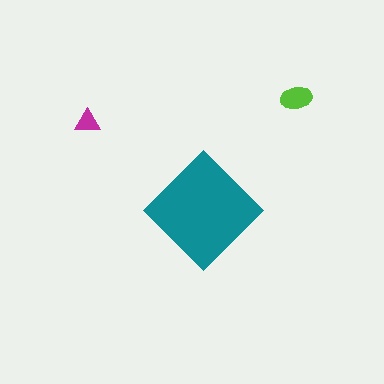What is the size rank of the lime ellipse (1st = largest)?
2nd.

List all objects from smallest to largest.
The magenta triangle, the lime ellipse, the teal diamond.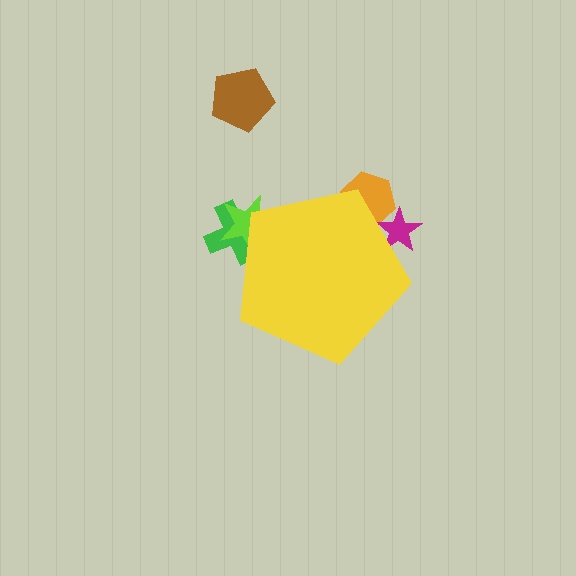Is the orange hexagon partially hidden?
Yes, the orange hexagon is partially hidden behind the yellow pentagon.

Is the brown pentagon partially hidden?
No, the brown pentagon is fully visible.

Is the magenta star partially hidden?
Yes, the magenta star is partially hidden behind the yellow pentagon.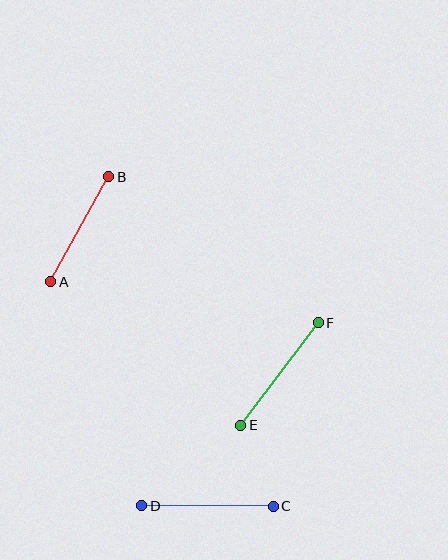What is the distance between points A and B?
The distance is approximately 120 pixels.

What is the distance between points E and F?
The distance is approximately 128 pixels.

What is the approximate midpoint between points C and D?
The midpoint is at approximately (208, 506) pixels.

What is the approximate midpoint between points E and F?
The midpoint is at approximately (279, 374) pixels.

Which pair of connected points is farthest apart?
Points C and D are farthest apart.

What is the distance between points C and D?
The distance is approximately 131 pixels.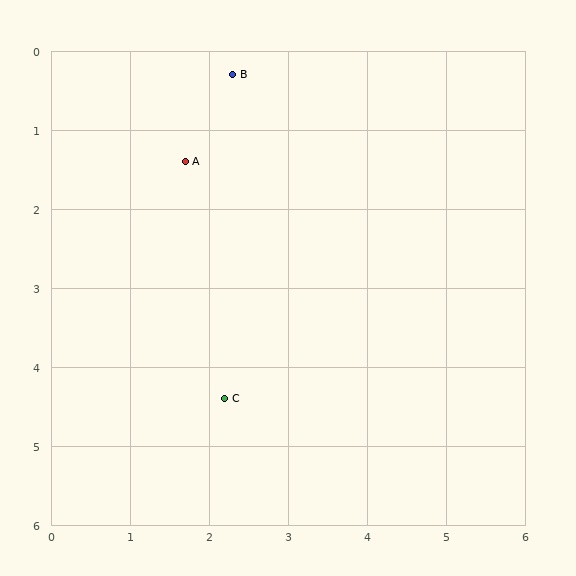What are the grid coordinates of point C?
Point C is at approximately (2.2, 4.4).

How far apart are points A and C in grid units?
Points A and C are about 3.0 grid units apart.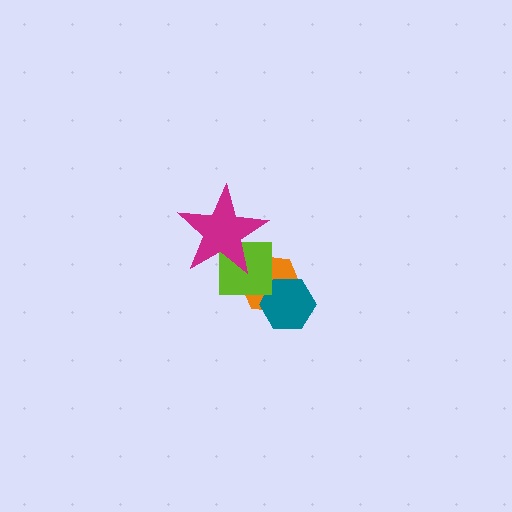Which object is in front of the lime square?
The magenta star is in front of the lime square.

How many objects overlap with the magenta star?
2 objects overlap with the magenta star.